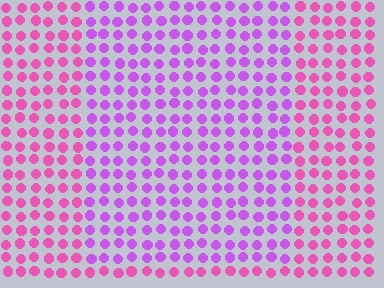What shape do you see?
I see a rectangle.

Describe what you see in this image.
The image is filled with small pink elements in a uniform arrangement. A rectangle-shaped region is visible where the elements are tinted to a slightly different hue, forming a subtle color boundary.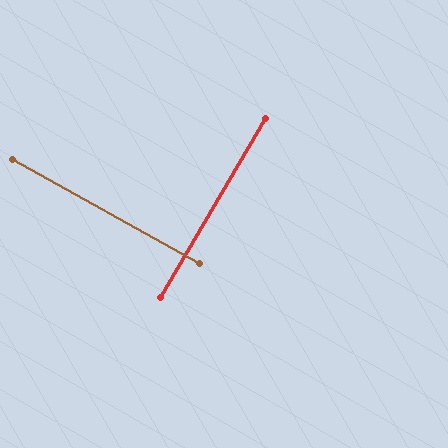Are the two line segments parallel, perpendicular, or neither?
Perpendicular — they meet at approximately 89°.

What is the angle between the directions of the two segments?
Approximately 89 degrees.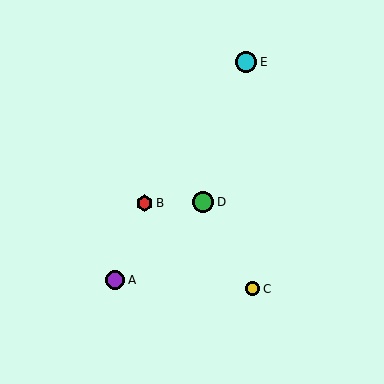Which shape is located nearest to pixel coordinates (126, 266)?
The purple circle (labeled A) at (115, 280) is nearest to that location.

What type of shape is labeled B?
Shape B is a red hexagon.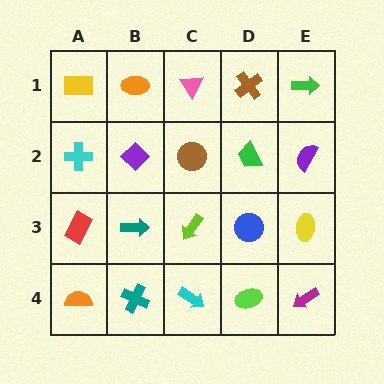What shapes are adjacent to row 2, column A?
A yellow rectangle (row 1, column A), a red rectangle (row 3, column A), a purple diamond (row 2, column B).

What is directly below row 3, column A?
An orange semicircle.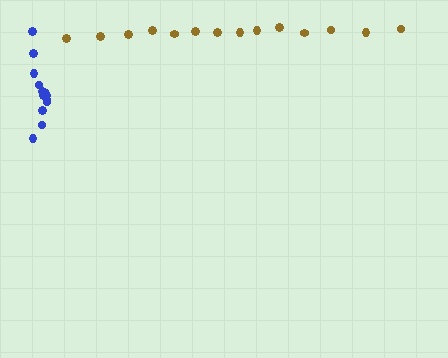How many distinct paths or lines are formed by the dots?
There are 2 distinct paths.